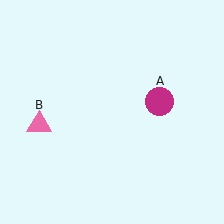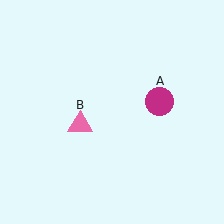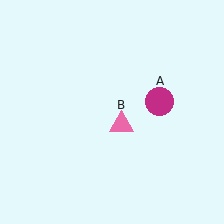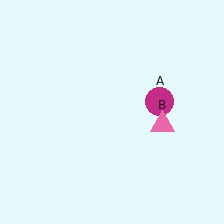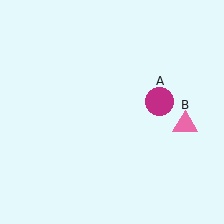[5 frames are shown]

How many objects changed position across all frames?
1 object changed position: pink triangle (object B).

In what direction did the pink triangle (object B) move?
The pink triangle (object B) moved right.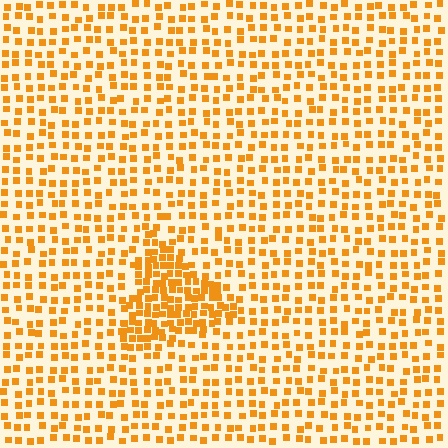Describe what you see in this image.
The image contains small orange elements arranged at two different densities. A triangle-shaped region is visible where the elements are more densely packed than the surrounding area.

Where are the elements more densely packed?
The elements are more densely packed inside the triangle boundary.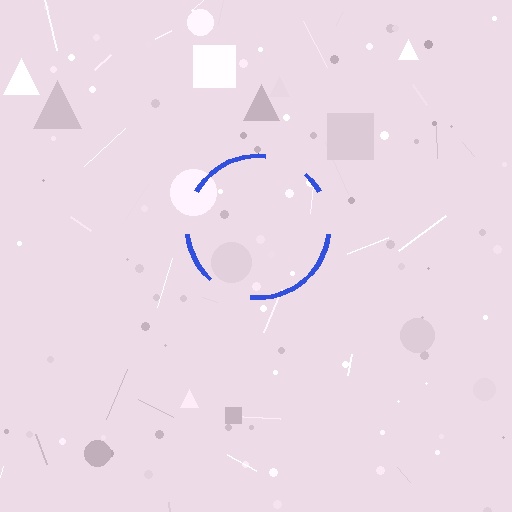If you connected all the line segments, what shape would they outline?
They would outline a circle.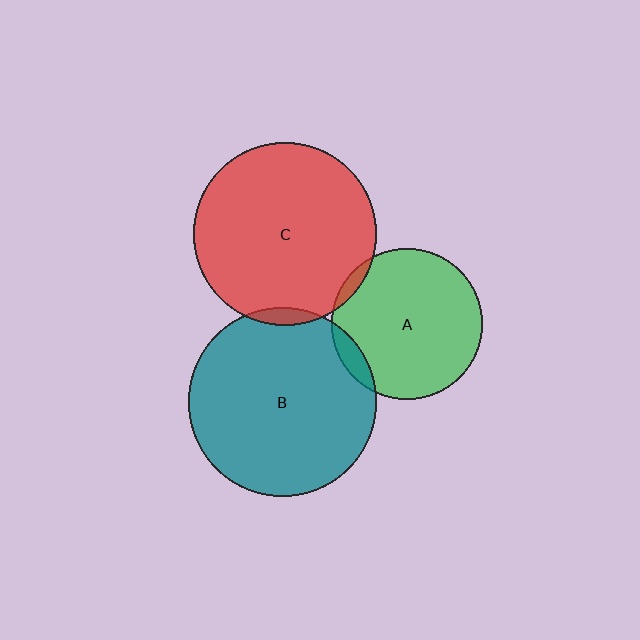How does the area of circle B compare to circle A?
Approximately 1.6 times.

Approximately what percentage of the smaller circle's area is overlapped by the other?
Approximately 5%.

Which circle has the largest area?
Circle B (teal).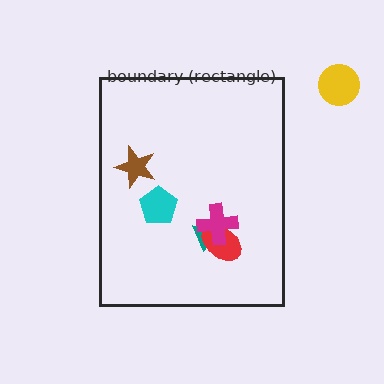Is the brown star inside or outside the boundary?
Inside.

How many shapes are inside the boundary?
5 inside, 1 outside.